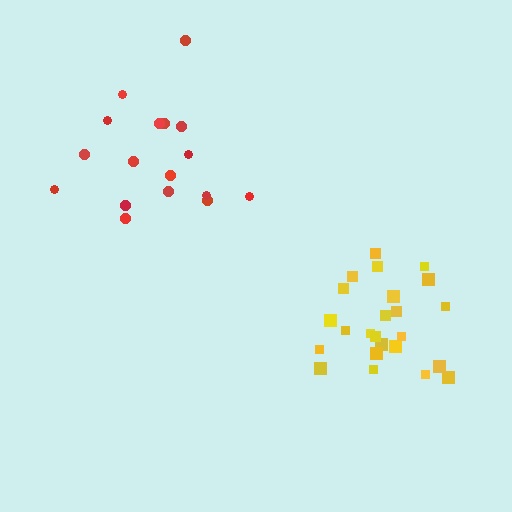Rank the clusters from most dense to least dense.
yellow, red.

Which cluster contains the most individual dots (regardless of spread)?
Yellow (24).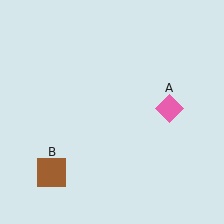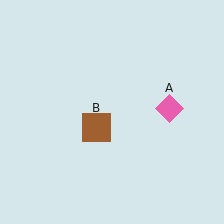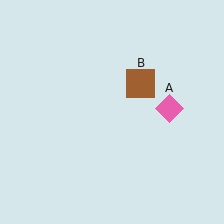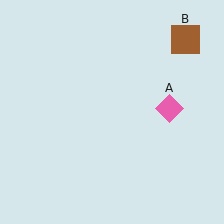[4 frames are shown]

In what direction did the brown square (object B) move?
The brown square (object B) moved up and to the right.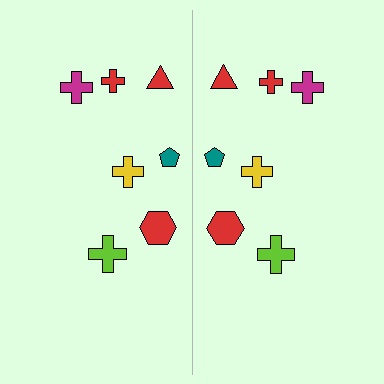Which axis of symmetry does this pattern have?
The pattern has a vertical axis of symmetry running through the center of the image.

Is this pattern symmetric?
Yes, this pattern has bilateral (reflection) symmetry.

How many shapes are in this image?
There are 14 shapes in this image.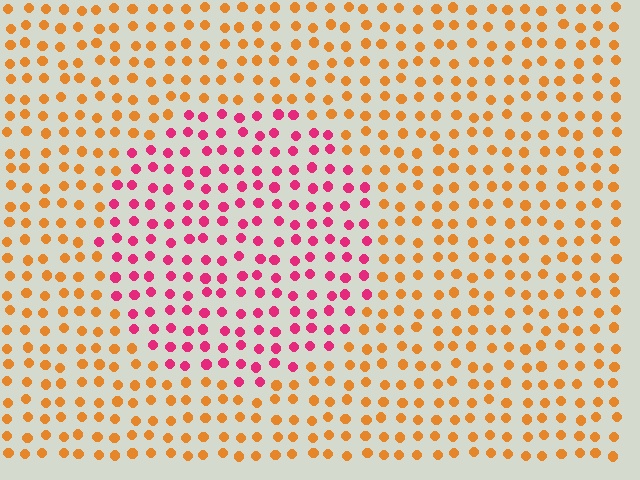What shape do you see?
I see a circle.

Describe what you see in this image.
The image is filled with small orange elements in a uniform arrangement. A circle-shaped region is visible where the elements are tinted to a slightly different hue, forming a subtle color boundary.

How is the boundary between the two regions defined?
The boundary is defined purely by a slight shift in hue (about 56 degrees). Spacing, size, and orientation are identical on both sides.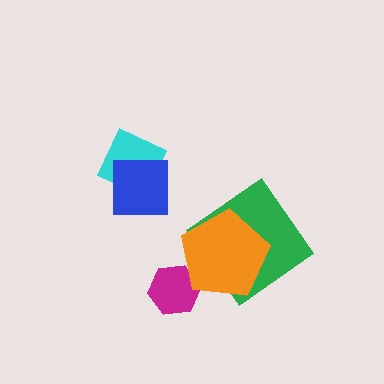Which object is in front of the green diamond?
The orange pentagon is in front of the green diamond.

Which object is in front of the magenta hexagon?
The orange pentagon is in front of the magenta hexagon.